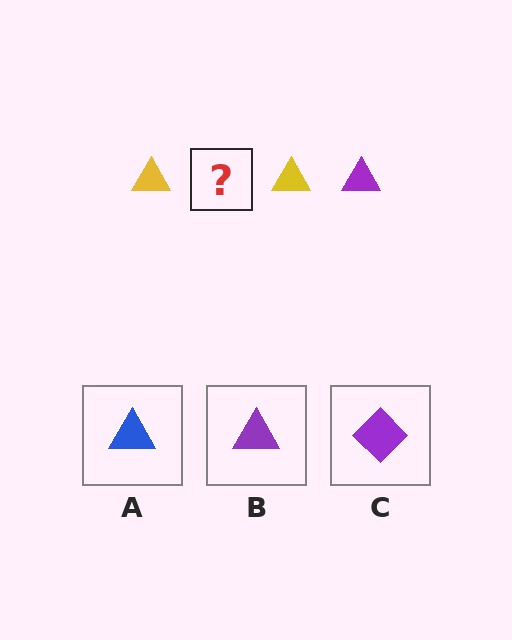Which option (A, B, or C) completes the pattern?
B.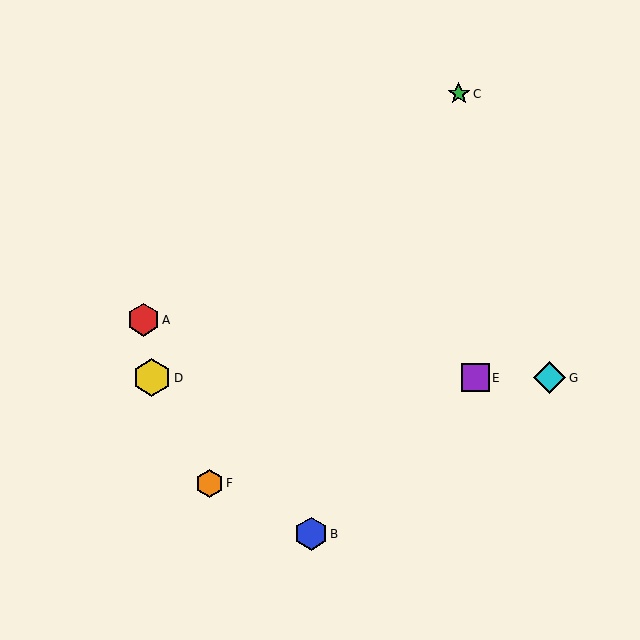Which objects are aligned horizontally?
Objects D, E, G are aligned horizontally.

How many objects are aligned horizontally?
3 objects (D, E, G) are aligned horizontally.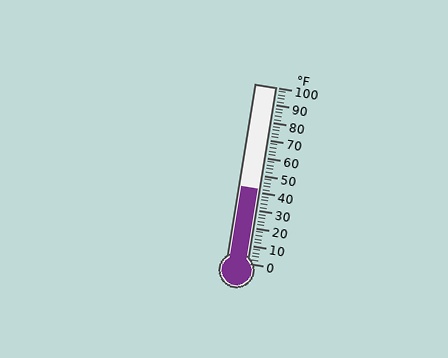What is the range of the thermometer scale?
The thermometer scale ranges from 0°F to 100°F.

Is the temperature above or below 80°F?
The temperature is below 80°F.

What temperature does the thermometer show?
The thermometer shows approximately 42°F.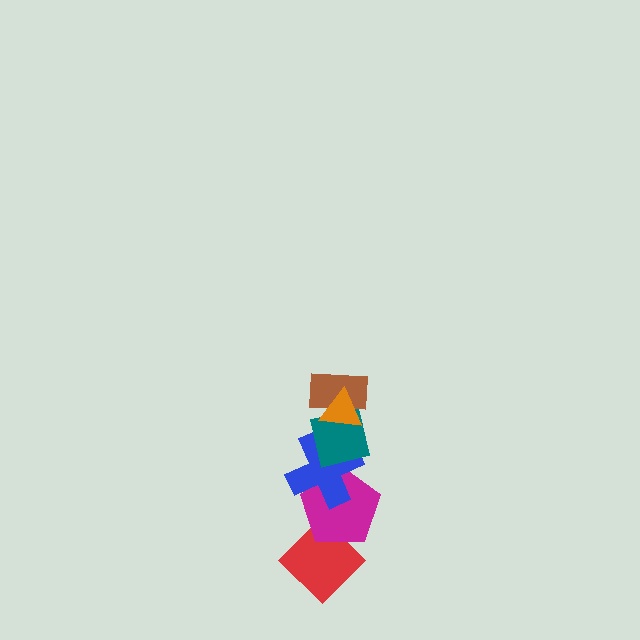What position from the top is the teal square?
The teal square is 3rd from the top.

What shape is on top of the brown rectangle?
The orange triangle is on top of the brown rectangle.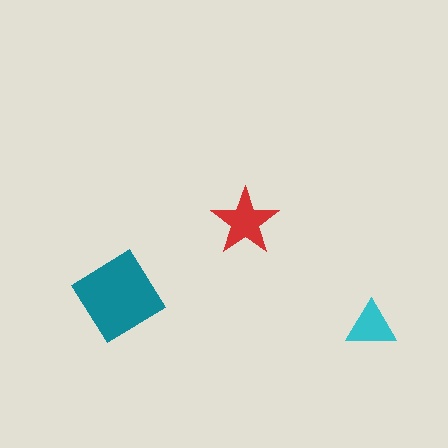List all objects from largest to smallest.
The teal diamond, the red star, the cyan triangle.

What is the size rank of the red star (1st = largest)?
2nd.